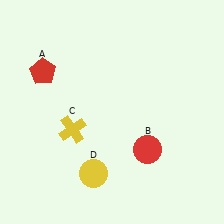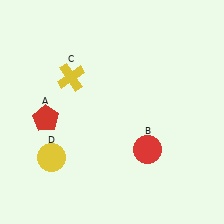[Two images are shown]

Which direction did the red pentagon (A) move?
The red pentagon (A) moved down.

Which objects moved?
The objects that moved are: the red pentagon (A), the yellow cross (C), the yellow circle (D).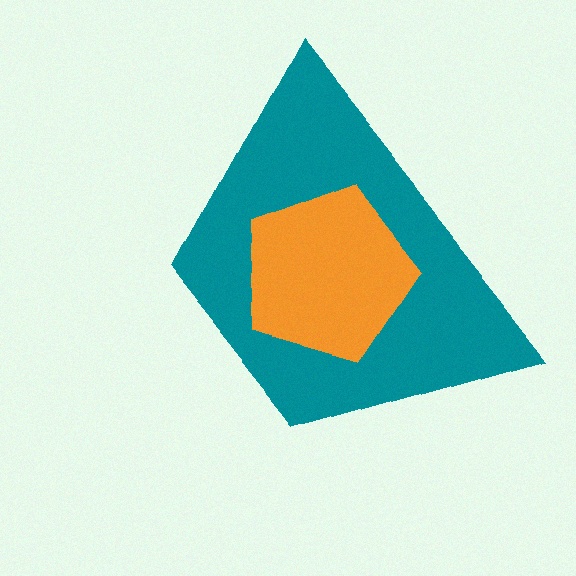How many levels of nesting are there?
2.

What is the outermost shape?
The teal trapezoid.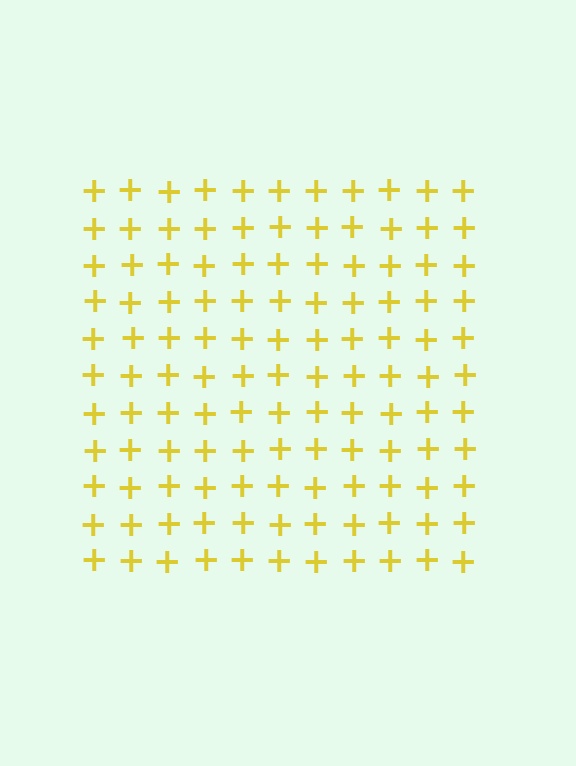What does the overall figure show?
The overall figure shows a square.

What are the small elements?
The small elements are plus signs.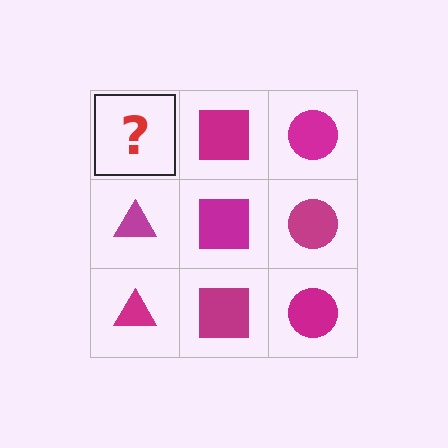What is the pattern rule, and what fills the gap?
The rule is that each column has a consistent shape. The gap should be filled with a magenta triangle.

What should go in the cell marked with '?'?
The missing cell should contain a magenta triangle.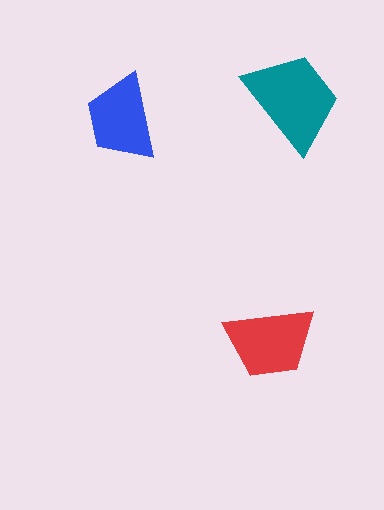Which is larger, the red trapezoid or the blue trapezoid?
The red one.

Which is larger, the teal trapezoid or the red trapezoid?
The teal one.